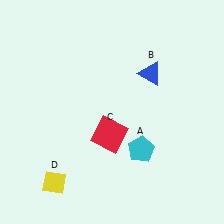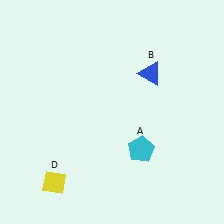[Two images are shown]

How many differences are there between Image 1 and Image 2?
There is 1 difference between the two images.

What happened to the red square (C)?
The red square (C) was removed in Image 2. It was in the bottom-left area of Image 1.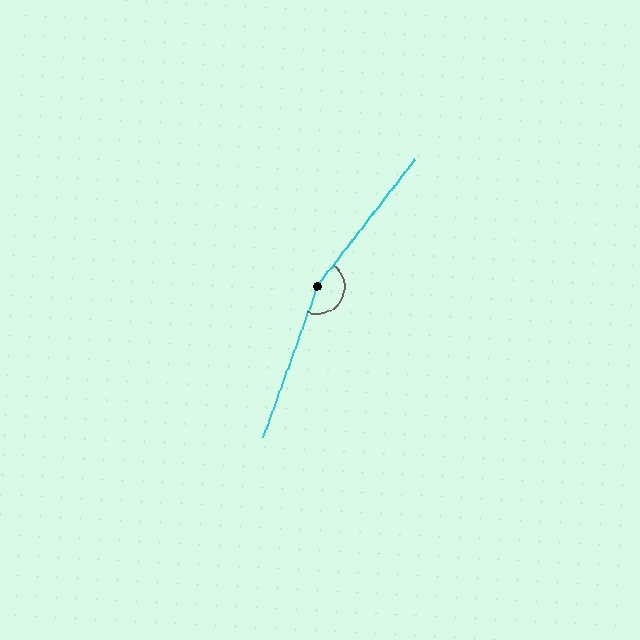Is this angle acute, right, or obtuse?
It is obtuse.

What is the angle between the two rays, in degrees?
Approximately 162 degrees.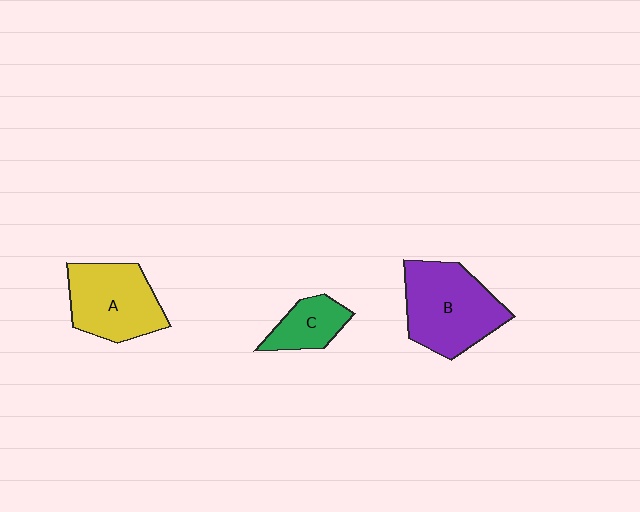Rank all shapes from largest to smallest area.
From largest to smallest: B (purple), A (yellow), C (green).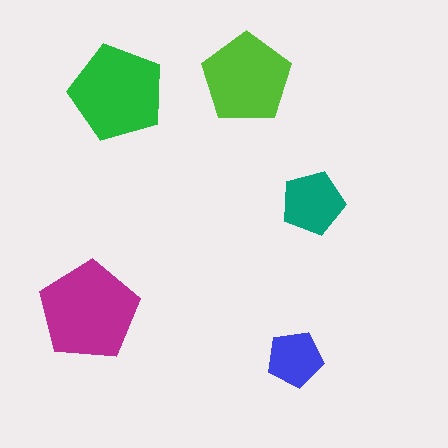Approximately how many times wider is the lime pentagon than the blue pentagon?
About 1.5 times wider.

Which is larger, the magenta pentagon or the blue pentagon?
The magenta one.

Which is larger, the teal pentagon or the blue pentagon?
The teal one.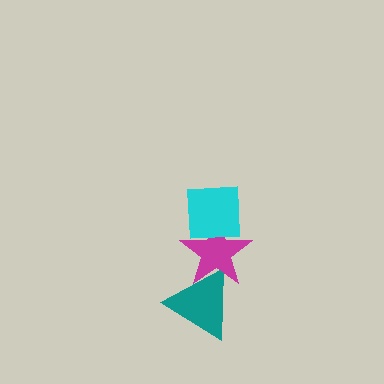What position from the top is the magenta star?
The magenta star is 2nd from the top.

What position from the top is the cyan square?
The cyan square is 1st from the top.